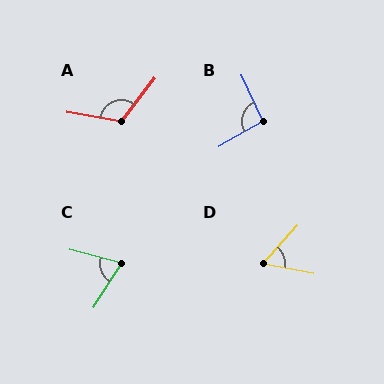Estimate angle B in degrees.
Approximately 94 degrees.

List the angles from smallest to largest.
D (58°), C (72°), B (94°), A (118°).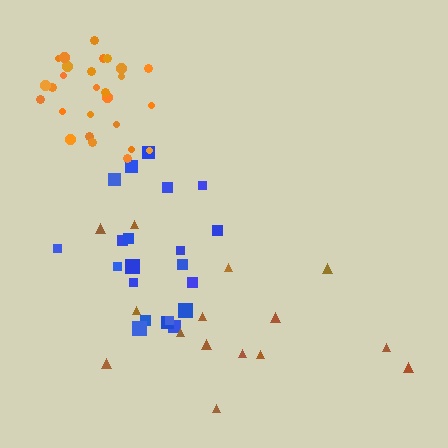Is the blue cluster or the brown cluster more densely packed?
Blue.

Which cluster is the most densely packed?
Orange.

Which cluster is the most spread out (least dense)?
Brown.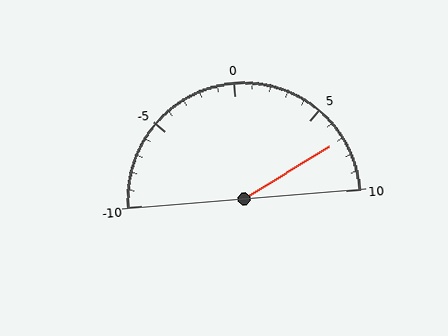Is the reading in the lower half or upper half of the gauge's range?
The reading is in the upper half of the range (-10 to 10).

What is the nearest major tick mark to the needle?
The nearest major tick mark is 5.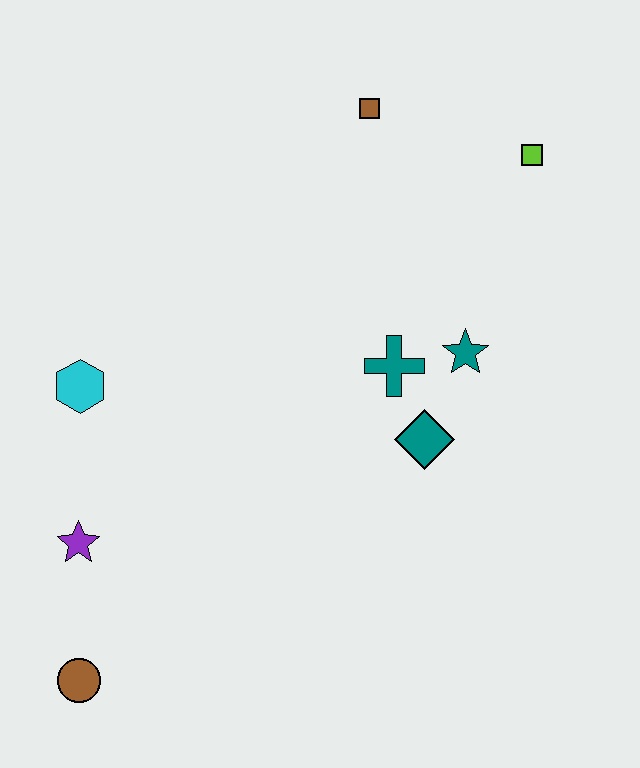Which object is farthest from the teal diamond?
The brown circle is farthest from the teal diamond.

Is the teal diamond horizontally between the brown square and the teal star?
Yes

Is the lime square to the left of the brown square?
No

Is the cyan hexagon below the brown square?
Yes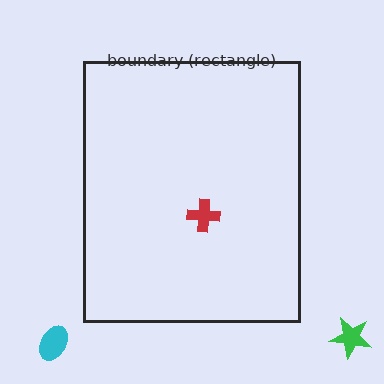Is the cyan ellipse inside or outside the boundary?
Outside.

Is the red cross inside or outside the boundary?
Inside.